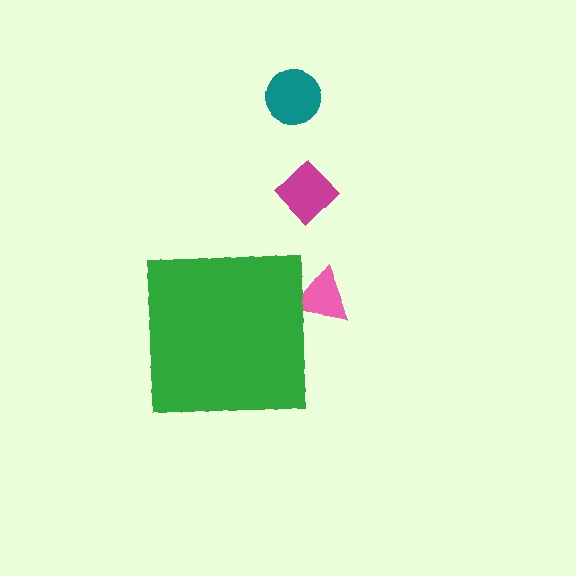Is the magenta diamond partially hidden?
No, the magenta diamond is fully visible.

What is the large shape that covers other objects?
A green square.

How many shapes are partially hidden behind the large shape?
1 shape is partially hidden.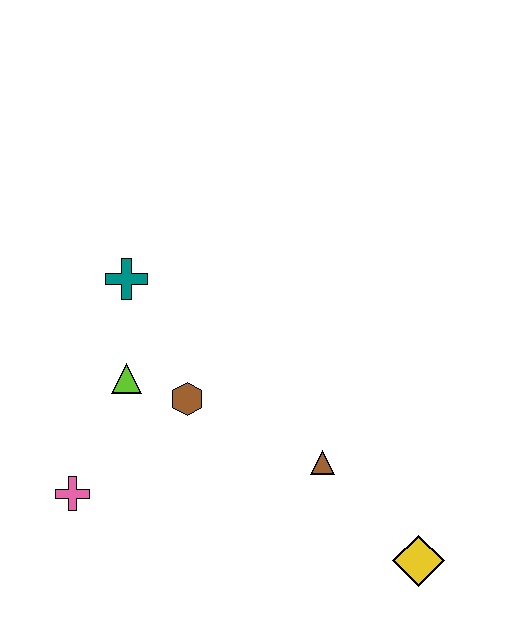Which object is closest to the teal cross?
The lime triangle is closest to the teal cross.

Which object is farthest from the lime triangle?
The yellow diamond is farthest from the lime triangle.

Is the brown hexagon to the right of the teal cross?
Yes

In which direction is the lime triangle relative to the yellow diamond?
The lime triangle is to the left of the yellow diamond.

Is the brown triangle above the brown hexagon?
No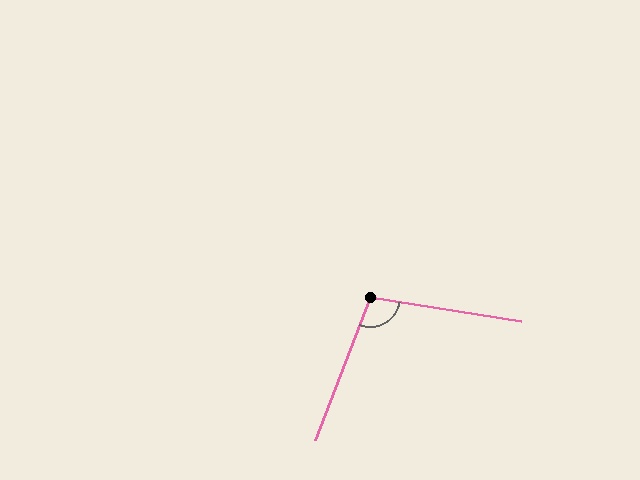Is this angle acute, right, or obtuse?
It is obtuse.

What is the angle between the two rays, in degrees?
Approximately 102 degrees.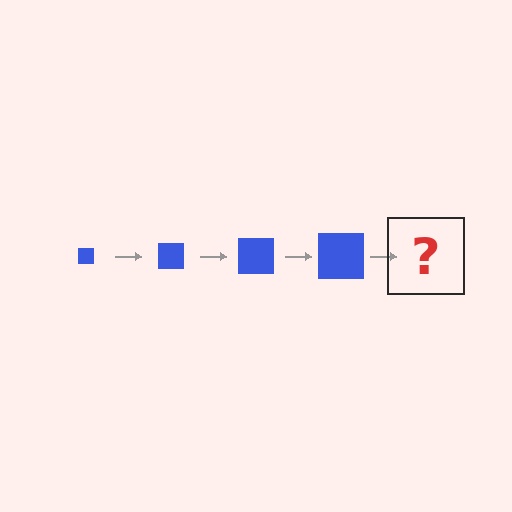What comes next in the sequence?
The next element should be a blue square, larger than the previous one.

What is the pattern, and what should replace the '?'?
The pattern is that the square gets progressively larger each step. The '?' should be a blue square, larger than the previous one.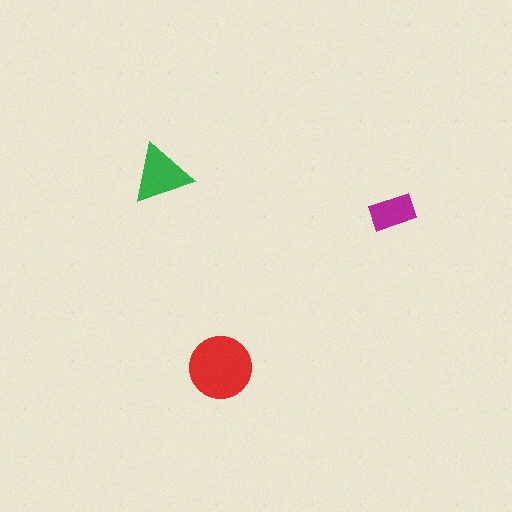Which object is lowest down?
The red circle is bottommost.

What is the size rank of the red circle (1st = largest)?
1st.